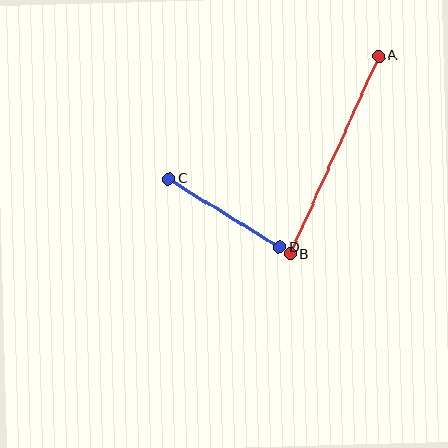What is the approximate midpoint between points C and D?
The midpoint is at approximately (224, 213) pixels.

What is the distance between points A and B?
The distance is approximately 217 pixels.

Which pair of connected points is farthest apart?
Points A and B are farthest apart.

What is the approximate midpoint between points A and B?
The midpoint is at approximately (334, 155) pixels.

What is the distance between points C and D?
The distance is approximately 130 pixels.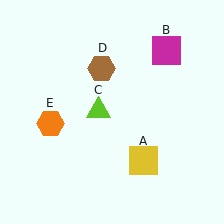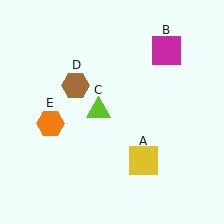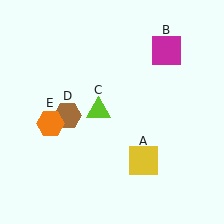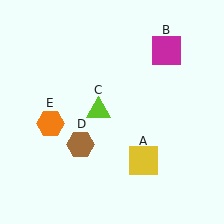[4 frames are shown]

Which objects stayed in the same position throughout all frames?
Yellow square (object A) and magenta square (object B) and lime triangle (object C) and orange hexagon (object E) remained stationary.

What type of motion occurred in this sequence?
The brown hexagon (object D) rotated counterclockwise around the center of the scene.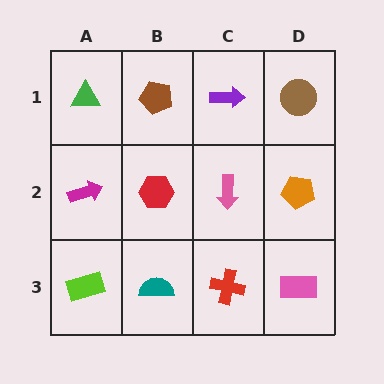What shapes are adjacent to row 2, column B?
A brown pentagon (row 1, column B), a teal semicircle (row 3, column B), a magenta arrow (row 2, column A), a pink arrow (row 2, column C).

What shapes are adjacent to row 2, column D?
A brown circle (row 1, column D), a pink rectangle (row 3, column D), a pink arrow (row 2, column C).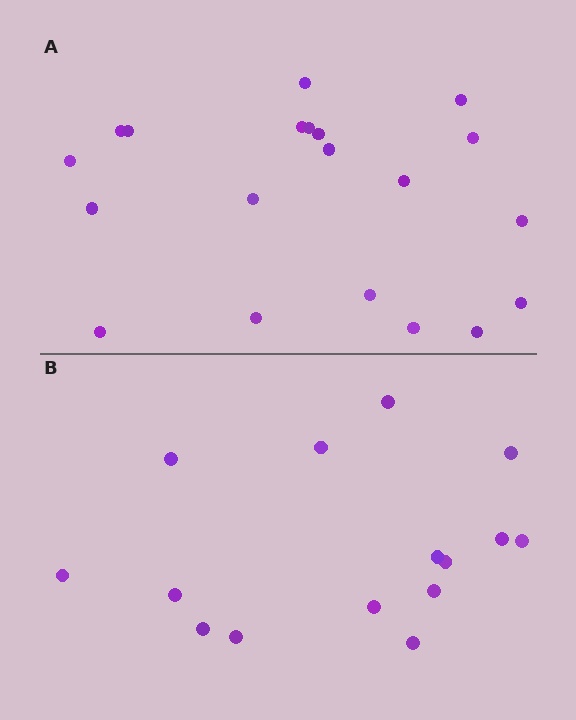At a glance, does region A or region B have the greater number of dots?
Region A (the top region) has more dots.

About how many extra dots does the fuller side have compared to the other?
Region A has about 5 more dots than region B.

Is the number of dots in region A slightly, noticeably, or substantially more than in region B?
Region A has noticeably more, but not dramatically so. The ratio is roughly 1.3 to 1.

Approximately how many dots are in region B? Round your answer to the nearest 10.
About 20 dots. (The exact count is 15, which rounds to 20.)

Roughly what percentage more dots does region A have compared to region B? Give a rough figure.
About 35% more.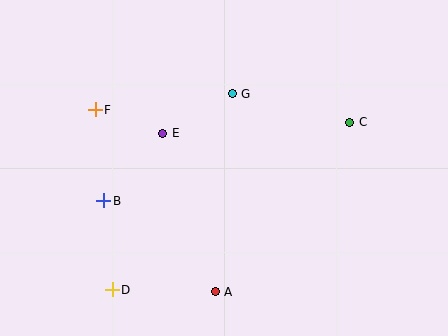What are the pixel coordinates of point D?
Point D is at (112, 290).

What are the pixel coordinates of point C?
Point C is at (350, 122).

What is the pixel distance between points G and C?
The distance between G and C is 121 pixels.